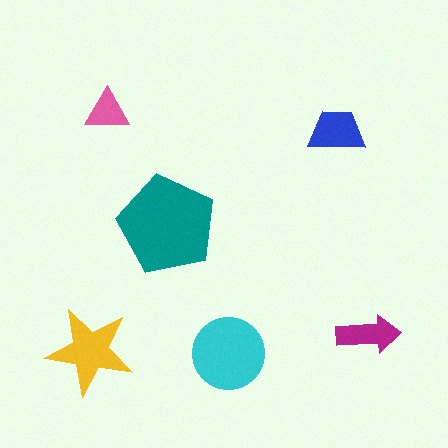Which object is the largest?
The teal pentagon.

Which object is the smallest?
The pink triangle.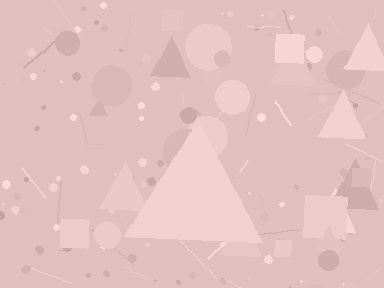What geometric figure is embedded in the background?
A triangle is embedded in the background.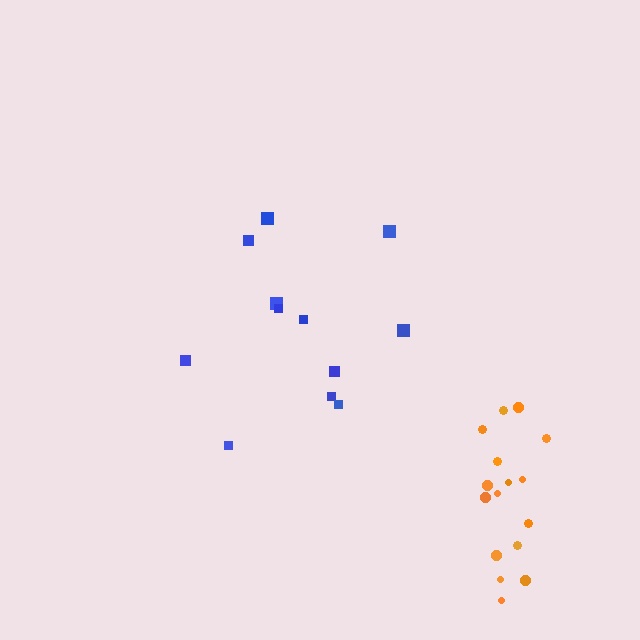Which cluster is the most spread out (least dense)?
Blue.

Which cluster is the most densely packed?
Orange.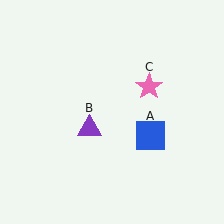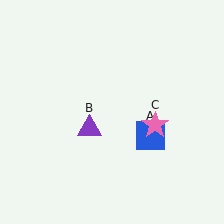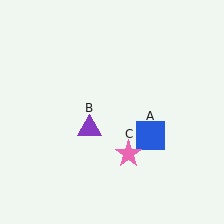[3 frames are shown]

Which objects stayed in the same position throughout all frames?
Blue square (object A) and purple triangle (object B) remained stationary.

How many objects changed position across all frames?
1 object changed position: pink star (object C).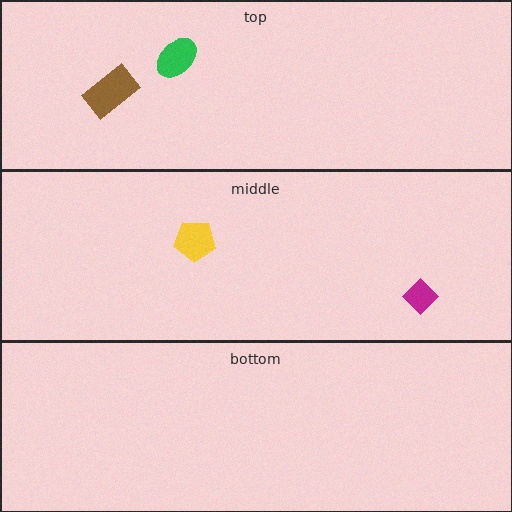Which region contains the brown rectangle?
The top region.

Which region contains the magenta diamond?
The middle region.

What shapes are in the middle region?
The yellow pentagon, the magenta diamond.